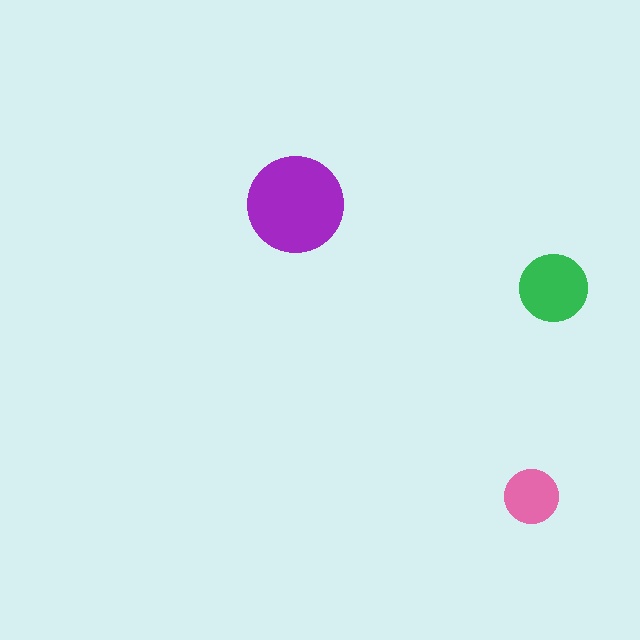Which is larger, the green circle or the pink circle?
The green one.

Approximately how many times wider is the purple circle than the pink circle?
About 2 times wider.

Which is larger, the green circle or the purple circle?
The purple one.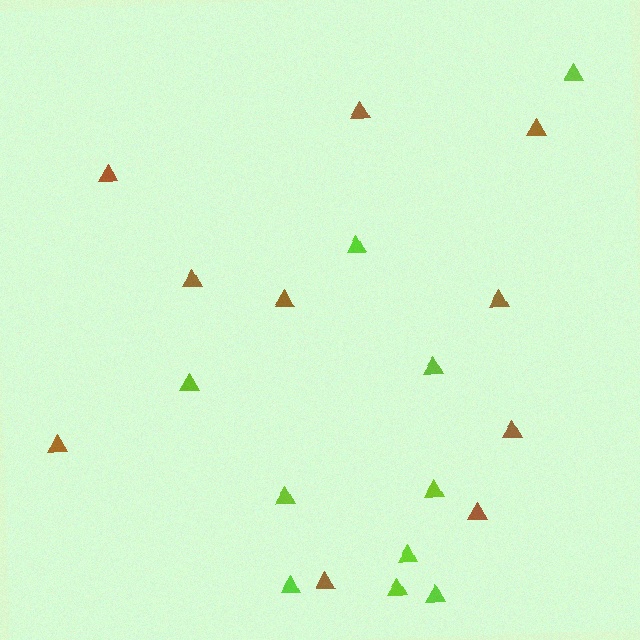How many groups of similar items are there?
There are 2 groups: one group of brown triangles (10) and one group of lime triangles (10).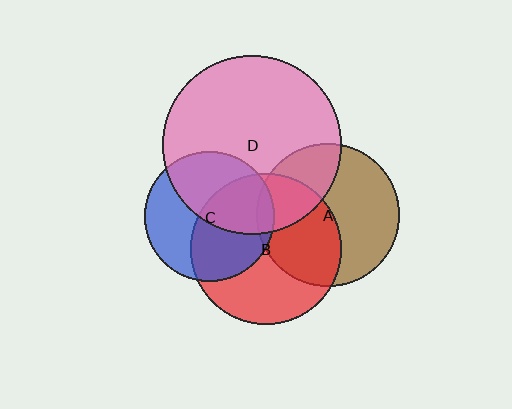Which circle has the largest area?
Circle D (pink).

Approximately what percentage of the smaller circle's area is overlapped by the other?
Approximately 45%.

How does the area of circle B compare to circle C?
Approximately 1.3 times.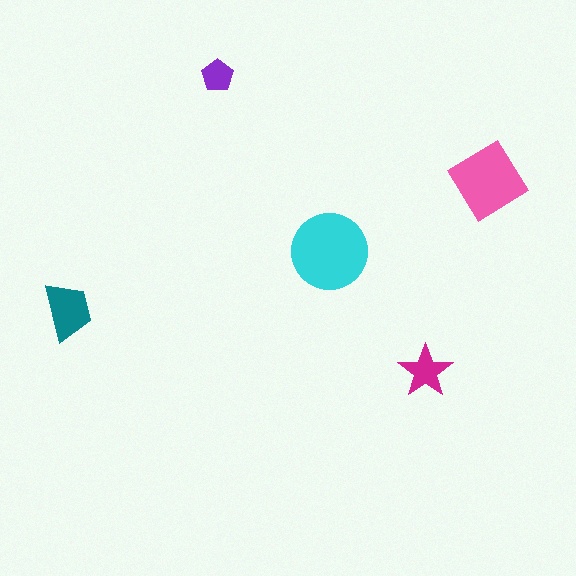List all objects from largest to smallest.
The cyan circle, the pink diamond, the teal trapezoid, the magenta star, the purple pentagon.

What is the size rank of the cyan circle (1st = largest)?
1st.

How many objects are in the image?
There are 5 objects in the image.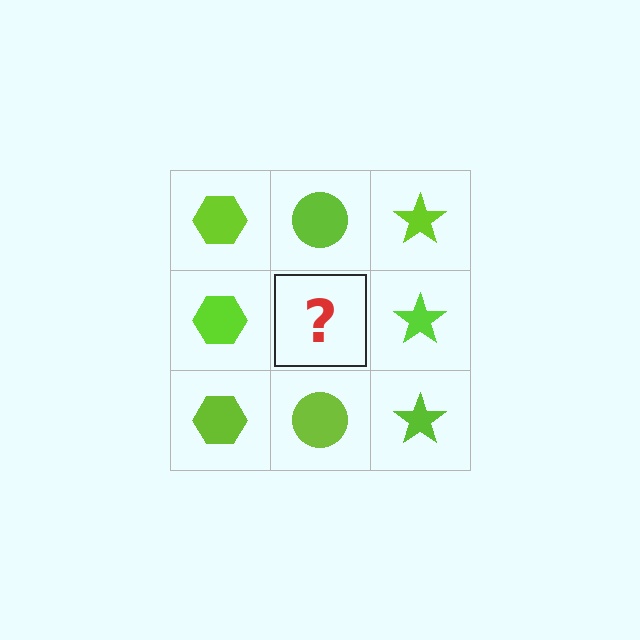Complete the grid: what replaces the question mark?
The question mark should be replaced with a lime circle.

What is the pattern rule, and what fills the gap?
The rule is that each column has a consistent shape. The gap should be filled with a lime circle.